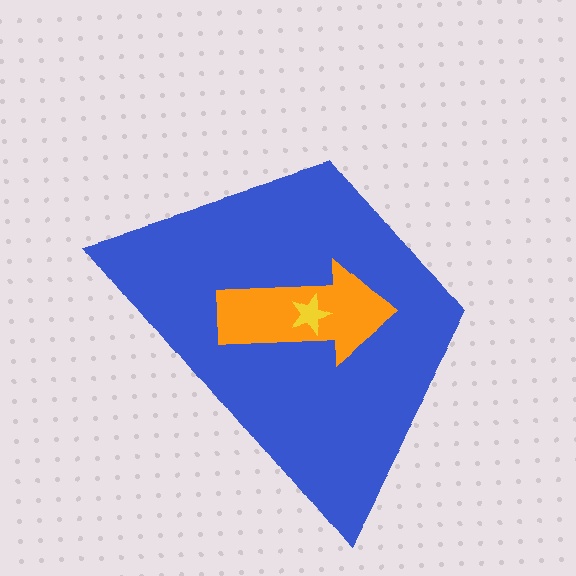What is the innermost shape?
The yellow star.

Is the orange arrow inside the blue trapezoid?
Yes.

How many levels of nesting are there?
3.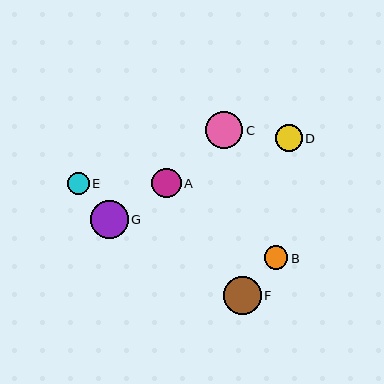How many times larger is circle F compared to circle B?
Circle F is approximately 1.6 times the size of circle B.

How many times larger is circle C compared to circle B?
Circle C is approximately 1.6 times the size of circle B.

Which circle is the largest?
Circle F is the largest with a size of approximately 38 pixels.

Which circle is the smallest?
Circle E is the smallest with a size of approximately 22 pixels.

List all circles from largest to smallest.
From largest to smallest: F, C, G, A, D, B, E.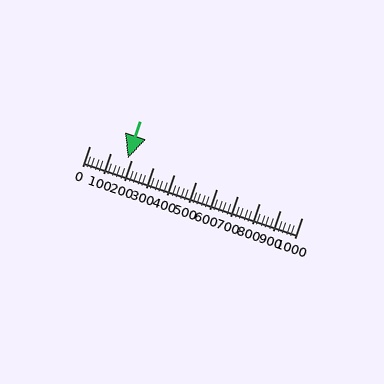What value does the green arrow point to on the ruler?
The green arrow points to approximately 180.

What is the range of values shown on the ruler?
The ruler shows values from 0 to 1000.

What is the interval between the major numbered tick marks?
The major tick marks are spaced 100 units apart.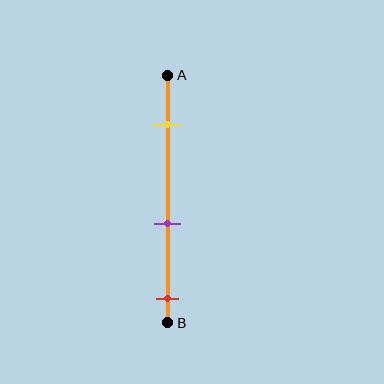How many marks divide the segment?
There are 3 marks dividing the segment.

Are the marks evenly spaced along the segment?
Yes, the marks are approximately evenly spaced.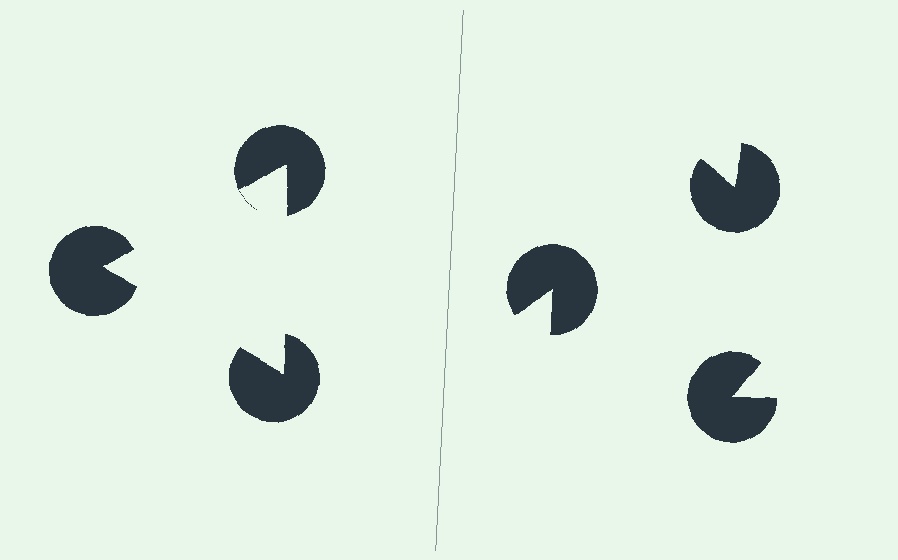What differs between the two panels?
The pac-man discs are positioned identically on both sides; only the wedge orientations differ. On the left they align to a triangle; on the right they are misaligned.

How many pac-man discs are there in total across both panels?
6 — 3 on each side.